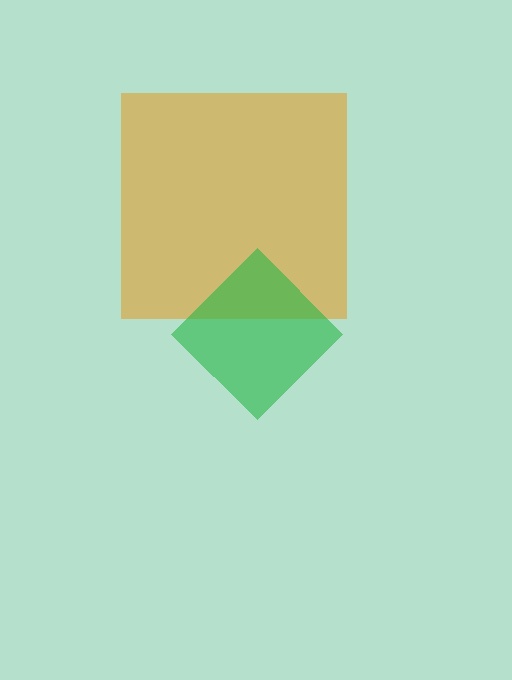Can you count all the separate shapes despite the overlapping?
Yes, there are 2 separate shapes.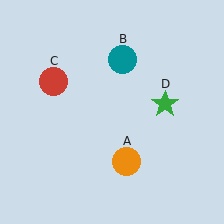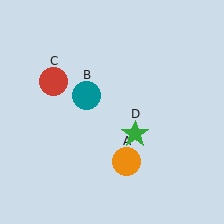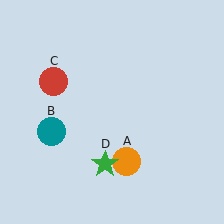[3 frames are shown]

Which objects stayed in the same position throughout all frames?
Orange circle (object A) and red circle (object C) remained stationary.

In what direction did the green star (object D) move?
The green star (object D) moved down and to the left.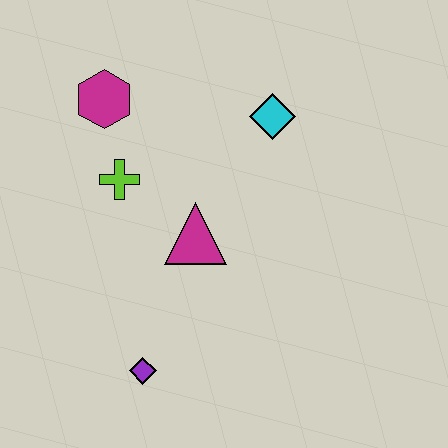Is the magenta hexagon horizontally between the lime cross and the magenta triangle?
No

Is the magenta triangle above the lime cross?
No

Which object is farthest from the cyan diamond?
The purple diamond is farthest from the cyan diamond.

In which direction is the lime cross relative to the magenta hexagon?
The lime cross is below the magenta hexagon.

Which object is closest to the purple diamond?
The magenta triangle is closest to the purple diamond.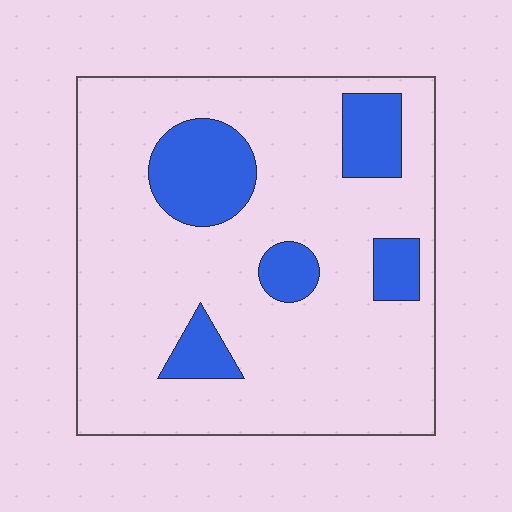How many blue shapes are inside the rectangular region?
5.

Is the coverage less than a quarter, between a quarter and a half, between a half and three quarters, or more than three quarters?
Less than a quarter.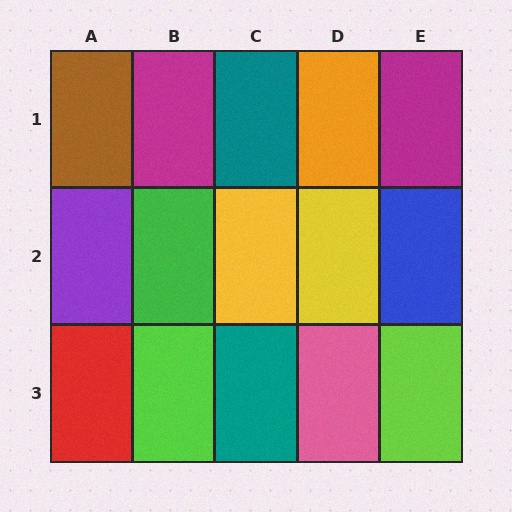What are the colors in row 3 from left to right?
Red, lime, teal, pink, lime.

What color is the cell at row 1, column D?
Orange.